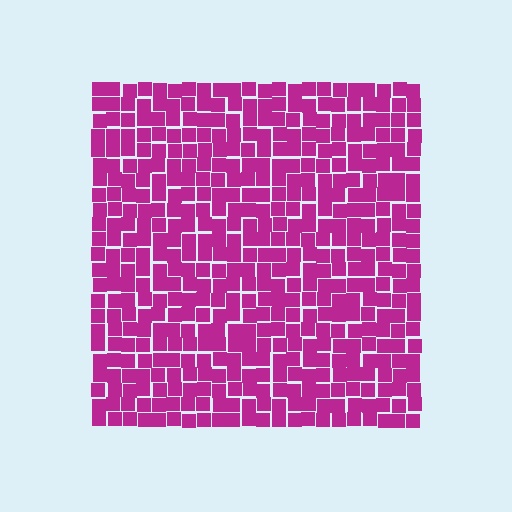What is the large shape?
The large shape is a square.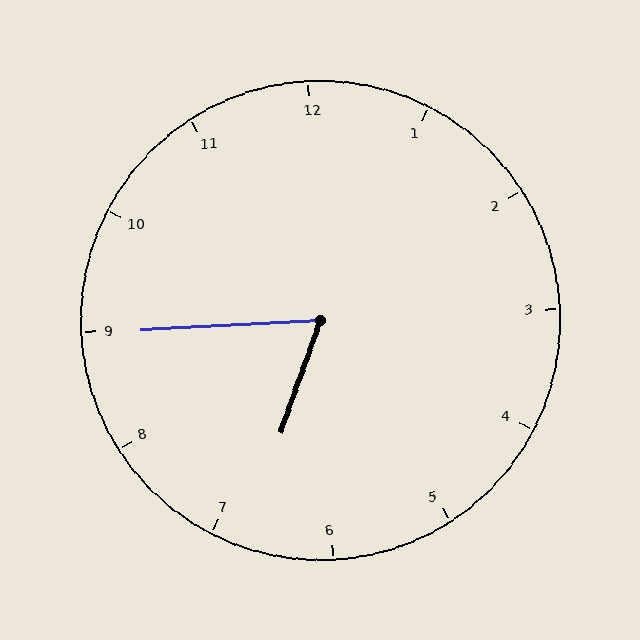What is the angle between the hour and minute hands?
Approximately 68 degrees.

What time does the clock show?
6:45.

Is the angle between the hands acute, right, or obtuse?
It is acute.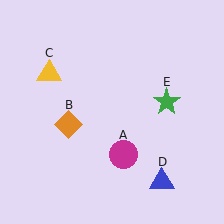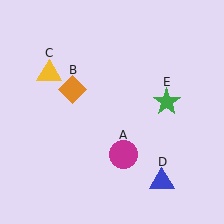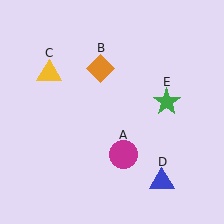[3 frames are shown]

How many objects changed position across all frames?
1 object changed position: orange diamond (object B).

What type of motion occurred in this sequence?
The orange diamond (object B) rotated clockwise around the center of the scene.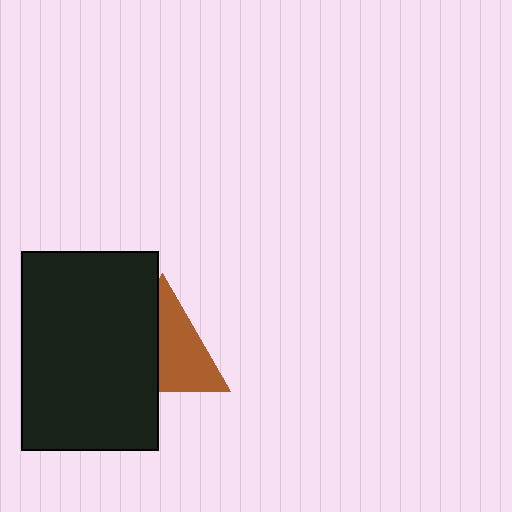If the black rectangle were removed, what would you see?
You would see the complete brown triangle.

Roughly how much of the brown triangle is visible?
About half of it is visible (roughly 54%).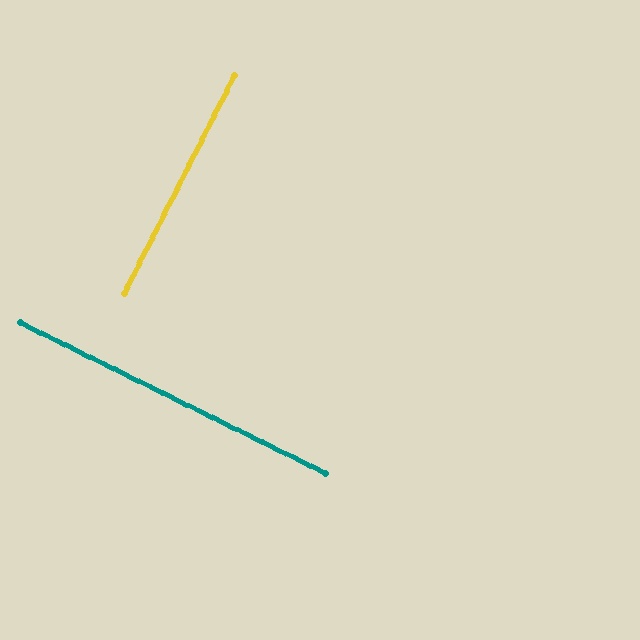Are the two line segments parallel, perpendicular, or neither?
Perpendicular — they meet at approximately 89°.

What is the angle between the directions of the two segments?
Approximately 89 degrees.